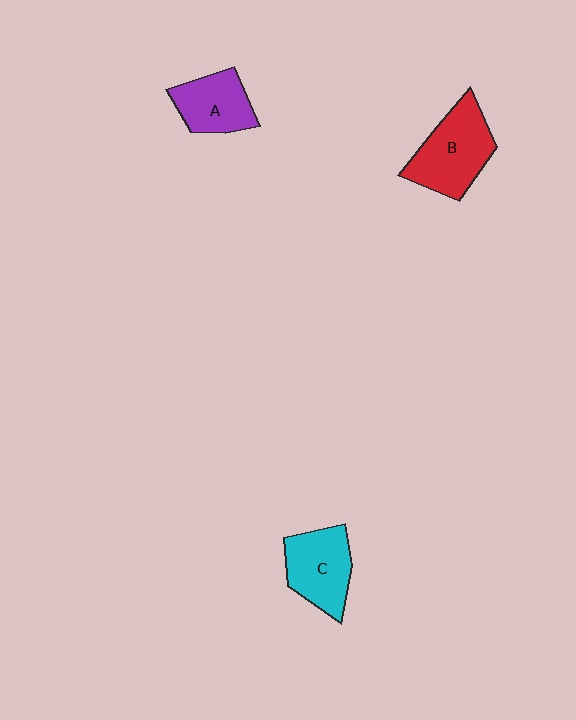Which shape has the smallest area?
Shape A (purple).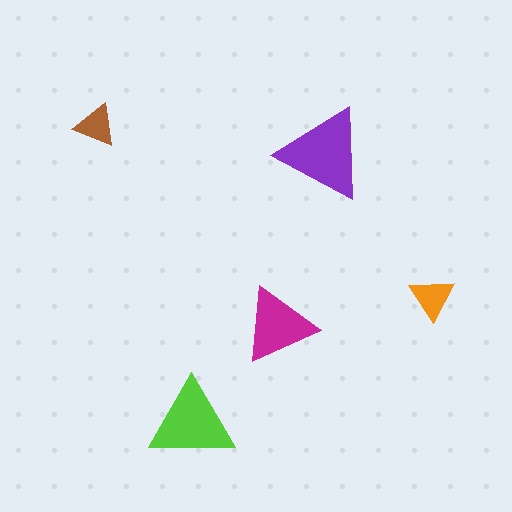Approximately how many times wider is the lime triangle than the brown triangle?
About 2 times wider.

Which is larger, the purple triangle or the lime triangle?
The purple one.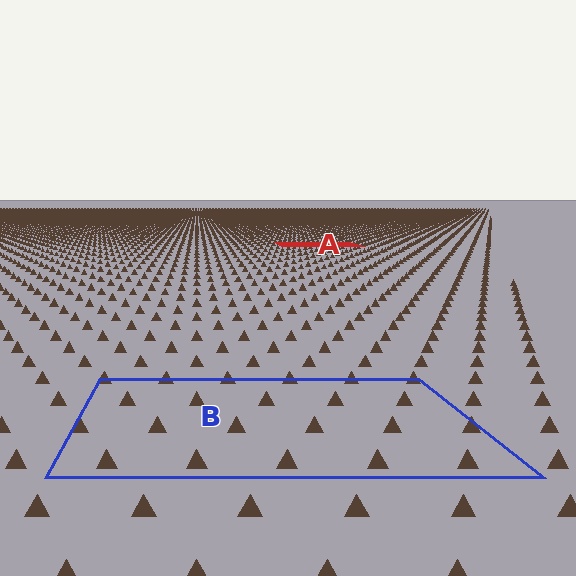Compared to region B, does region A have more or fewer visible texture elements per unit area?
Region A has more texture elements per unit area — they are packed more densely because it is farther away.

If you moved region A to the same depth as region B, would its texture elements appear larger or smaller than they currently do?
They would appear larger. At a closer depth, the same texture elements are projected at a bigger on-screen size.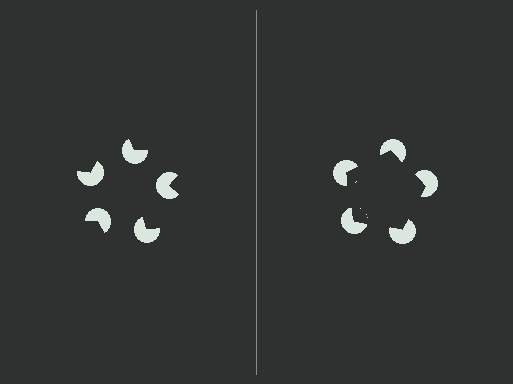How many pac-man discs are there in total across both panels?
10 — 5 on each side.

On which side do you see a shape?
An illusory pentagon appears on the right side. On the left side the wedge cuts are rotated, so no coherent shape forms.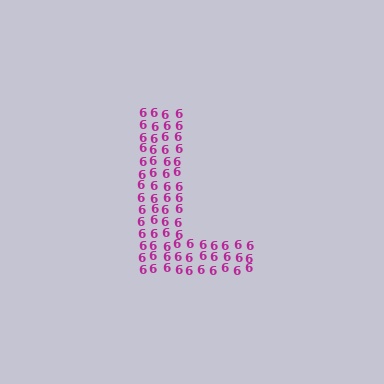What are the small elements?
The small elements are digit 6's.